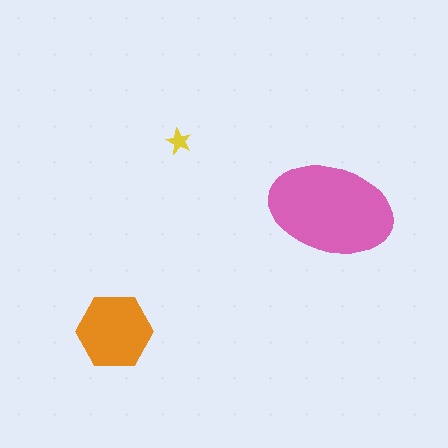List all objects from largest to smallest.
The pink ellipse, the orange hexagon, the yellow star.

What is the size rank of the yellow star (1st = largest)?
3rd.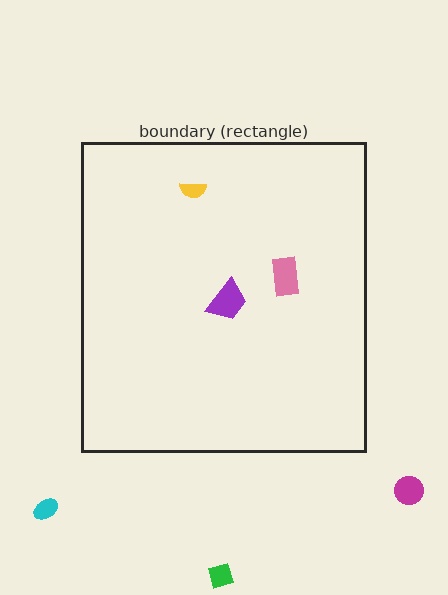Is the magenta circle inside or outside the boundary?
Outside.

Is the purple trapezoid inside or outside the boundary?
Inside.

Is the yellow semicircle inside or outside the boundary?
Inside.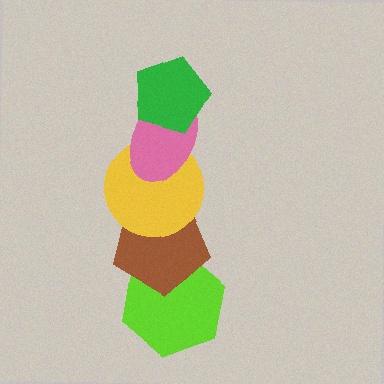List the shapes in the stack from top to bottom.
From top to bottom: the green pentagon, the pink ellipse, the yellow circle, the brown pentagon, the lime hexagon.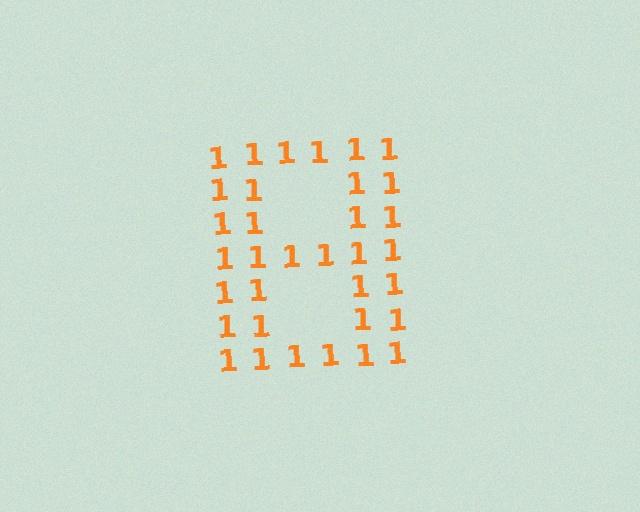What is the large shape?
The large shape is the letter B.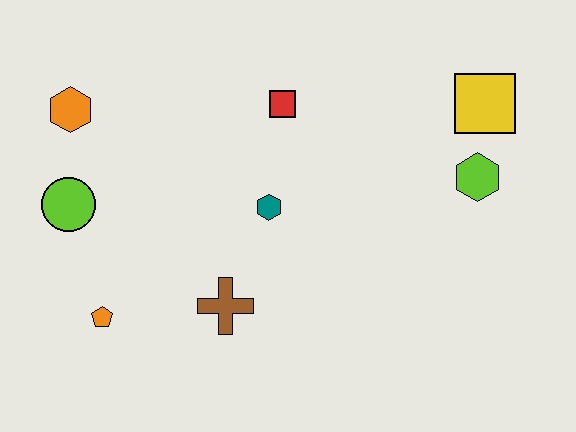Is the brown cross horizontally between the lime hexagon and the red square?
No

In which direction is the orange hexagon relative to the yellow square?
The orange hexagon is to the left of the yellow square.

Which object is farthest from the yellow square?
The orange pentagon is farthest from the yellow square.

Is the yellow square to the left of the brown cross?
No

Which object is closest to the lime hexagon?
The yellow square is closest to the lime hexagon.